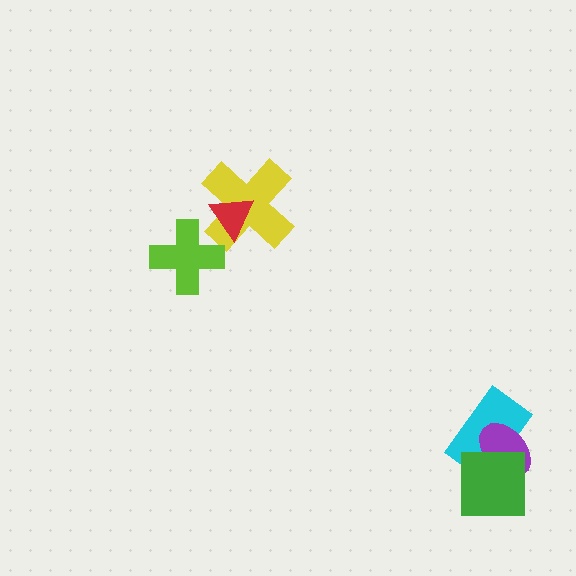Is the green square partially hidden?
No, no other shape covers it.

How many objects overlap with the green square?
2 objects overlap with the green square.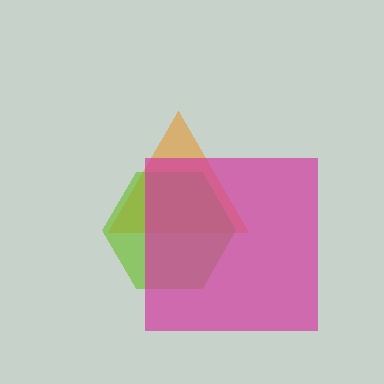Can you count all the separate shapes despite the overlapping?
Yes, there are 3 separate shapes.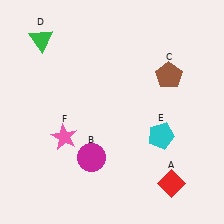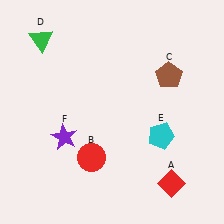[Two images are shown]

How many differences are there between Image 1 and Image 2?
There are 2 differences between the two images.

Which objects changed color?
B changed from magenta to red. F changed from pink to purple.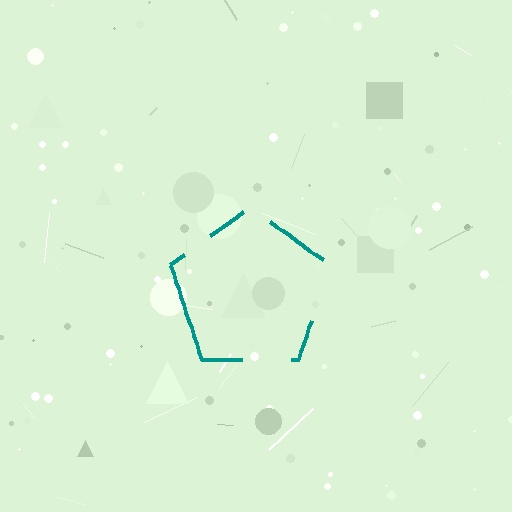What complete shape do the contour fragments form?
The contour fragments form a pentagon.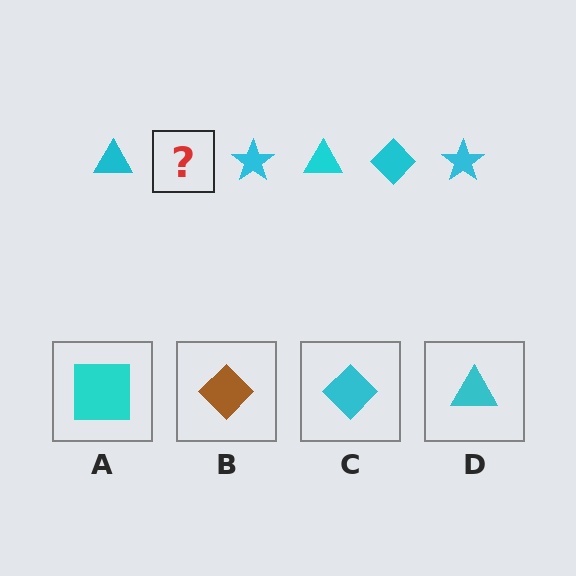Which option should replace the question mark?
Option C.